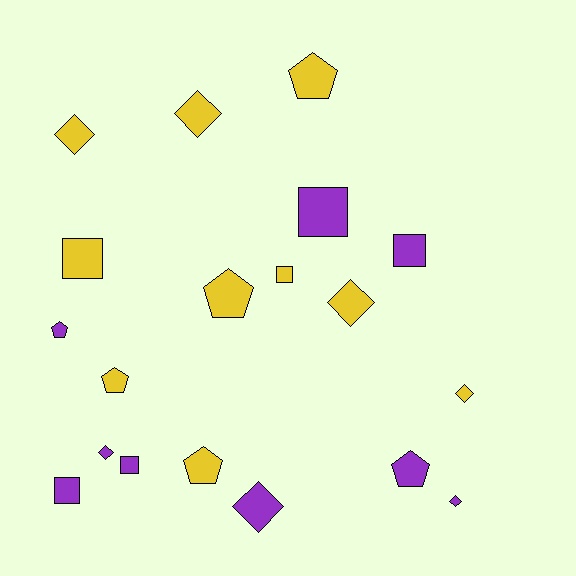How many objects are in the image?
There are 19 objects.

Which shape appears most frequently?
Diamond, with 7 objects.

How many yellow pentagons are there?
There are 4 yellow pentagons.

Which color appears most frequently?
Yellow, with 10 objects.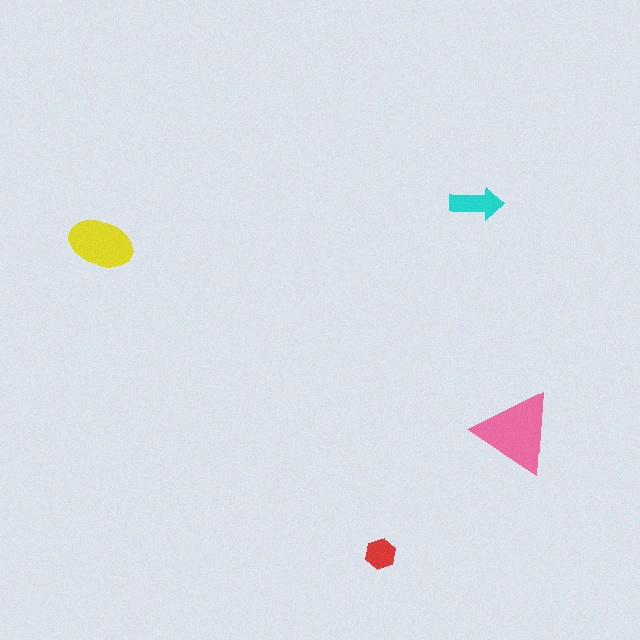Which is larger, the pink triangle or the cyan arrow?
The pink triangle.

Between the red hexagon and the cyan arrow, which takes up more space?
The cyan arrow.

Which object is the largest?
The pink triangle.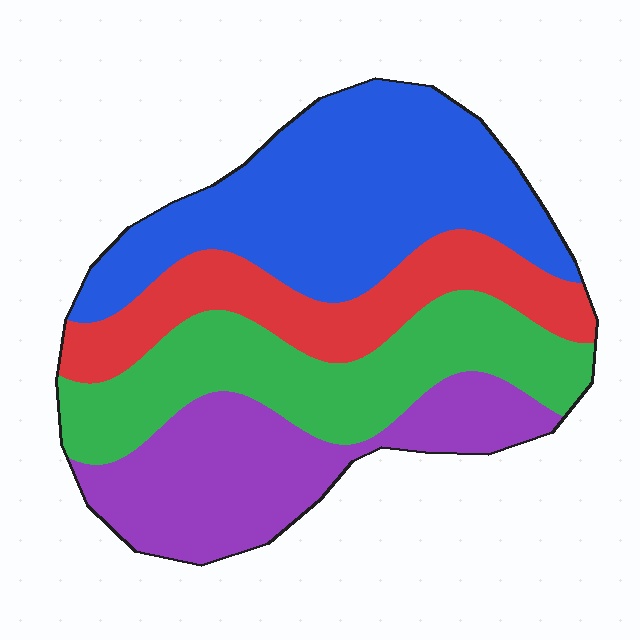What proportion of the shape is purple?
Purple covers 23% of the shape.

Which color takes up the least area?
Red, at roughly 20%.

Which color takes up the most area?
Blue, at roughly 35%.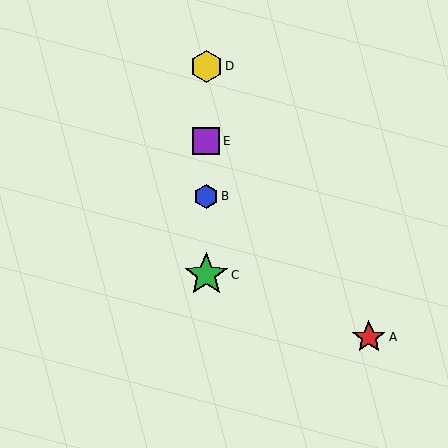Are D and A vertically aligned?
No, D is at x≈206 and A is at x≈369.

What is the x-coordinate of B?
Object B is at x≈206.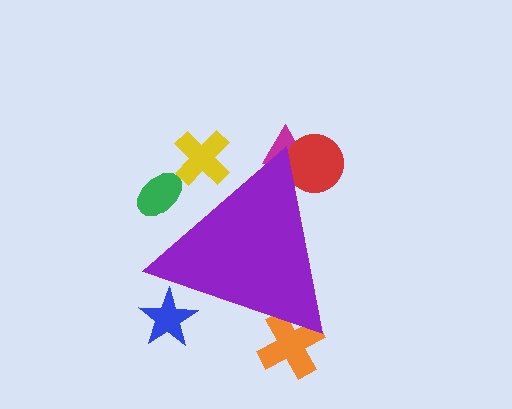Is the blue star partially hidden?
Yes, the blue star is partially hidden behind the purple triangle.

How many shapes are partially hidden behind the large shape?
6 shapes are partially hidden.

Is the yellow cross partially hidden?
Yes, the yellow cross is partially hidden behind the purple triangle.